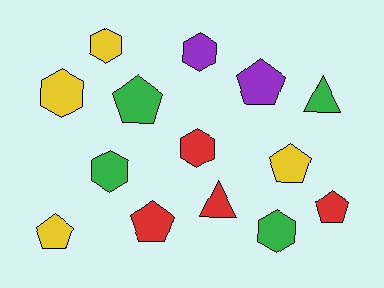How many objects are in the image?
There are 14 objects.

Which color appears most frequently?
Green, with 4 objects.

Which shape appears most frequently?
Hexagon, with 6 objects.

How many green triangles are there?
There is 1 green triangle.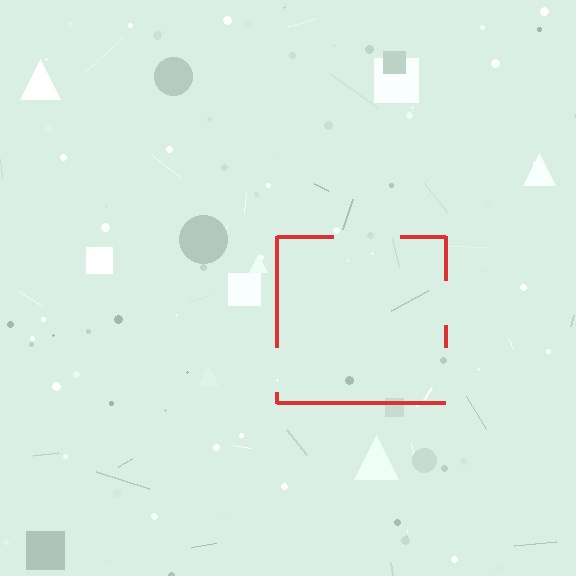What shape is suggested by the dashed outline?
The dashed outline suggests a square.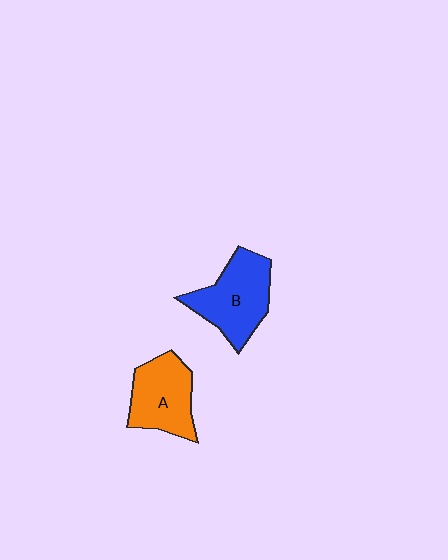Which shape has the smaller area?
Shape A (orange).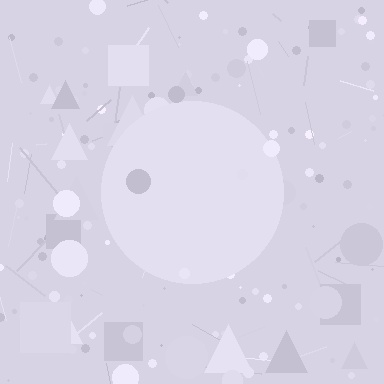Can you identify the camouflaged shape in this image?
The camouflaged shape is a circle.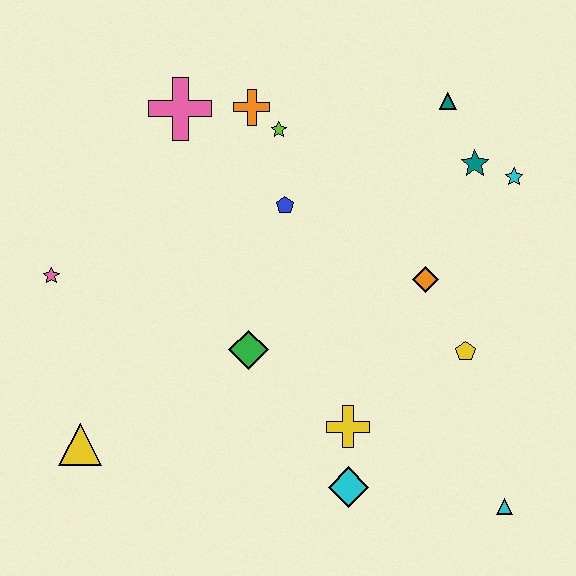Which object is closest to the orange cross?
The lime star is closest to the orange cross.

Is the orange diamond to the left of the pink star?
No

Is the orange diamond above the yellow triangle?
Yes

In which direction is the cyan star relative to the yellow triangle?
The cyan star is to the right of the yellow triangle.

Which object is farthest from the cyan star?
The yellow triangle is farthest from the cyan star.